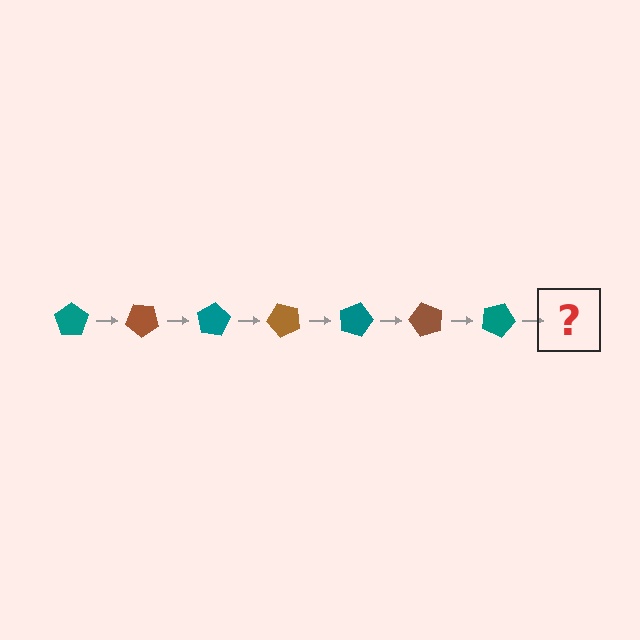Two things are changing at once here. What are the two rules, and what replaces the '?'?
The two rules are that it rotates 40 degrees each step and the color cycles through teal and brown. The '?' should be a brown pentagon, rotated 280 degrees from the start.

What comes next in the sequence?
The next element should be a brown pentagon, rotated 280 degrees from the start.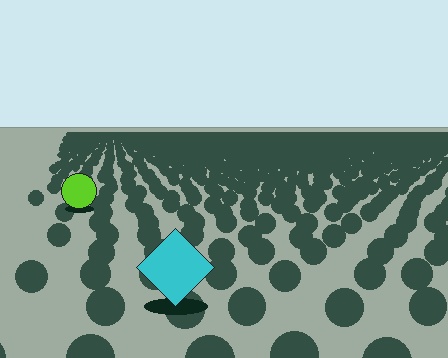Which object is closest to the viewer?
The cyan diamond is closest. The texture marks near it are larger and more spread out.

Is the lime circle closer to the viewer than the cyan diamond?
No. The cyan diamond is closer — you can tell from the texture gradient: the ground texture is coarser near it.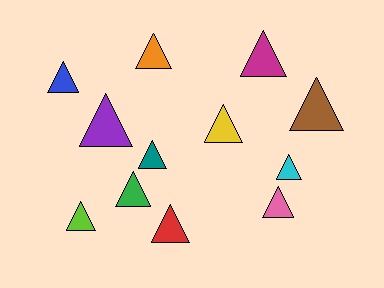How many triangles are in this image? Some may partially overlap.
There are 12 triangles.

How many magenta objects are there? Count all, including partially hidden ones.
There is 1 magenta object.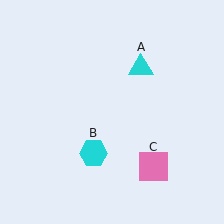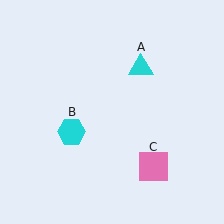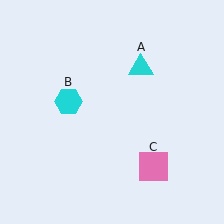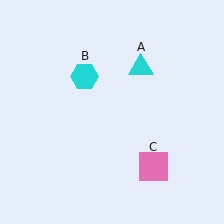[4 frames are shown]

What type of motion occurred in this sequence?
The cyan hexagon (object B) rotated clockwise around the center of the scene.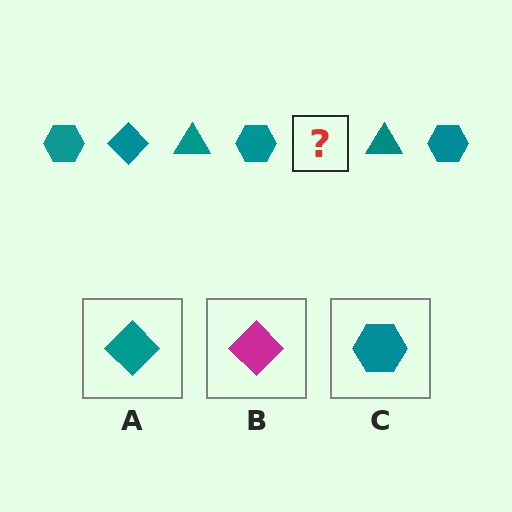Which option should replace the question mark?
Option A.